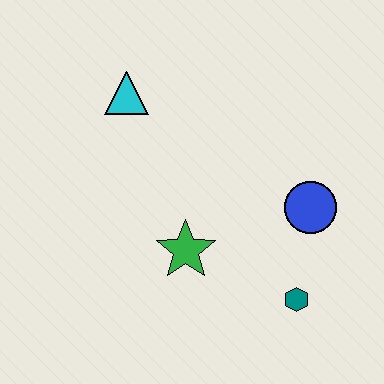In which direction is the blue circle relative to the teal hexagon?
The blue circle is above the teal hexagon.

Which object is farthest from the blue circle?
The cyan triangle is farthest from the blue circle.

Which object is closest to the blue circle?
The teal hexagon is closest to the blue circle.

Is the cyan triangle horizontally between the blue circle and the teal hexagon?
No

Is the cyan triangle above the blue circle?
Yes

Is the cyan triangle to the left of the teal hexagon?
Yes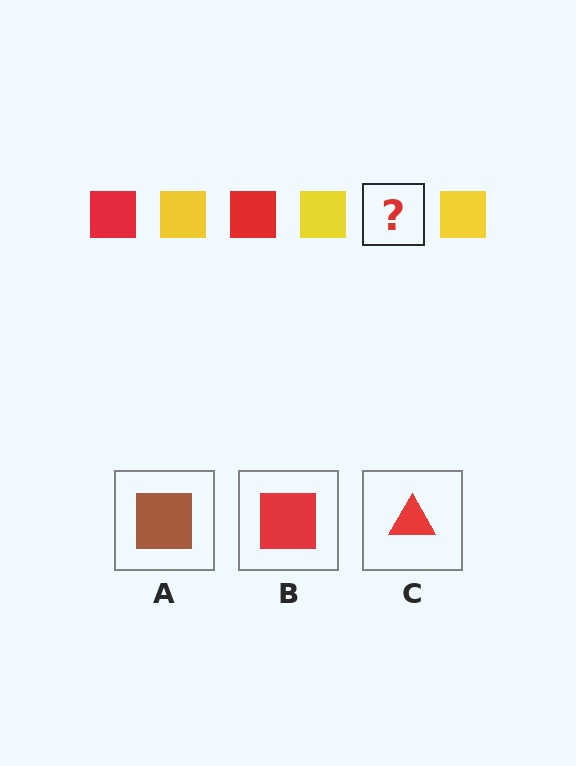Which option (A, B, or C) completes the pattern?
B.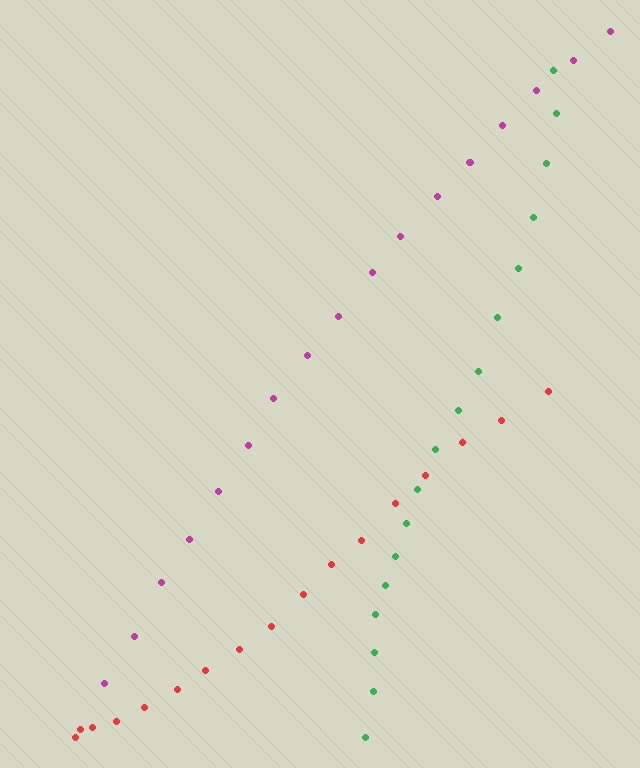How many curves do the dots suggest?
There are 3 distinct paths.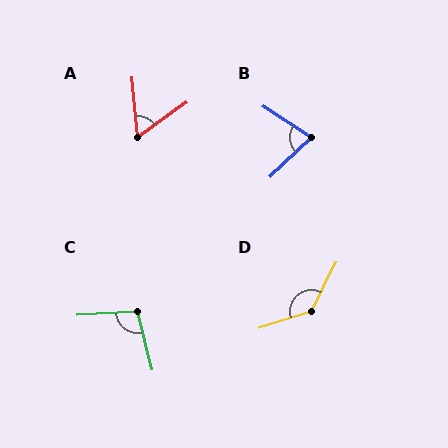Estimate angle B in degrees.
Approximately 76 degrees.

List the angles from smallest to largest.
A (60°), B (76°), C (101°), D (134°).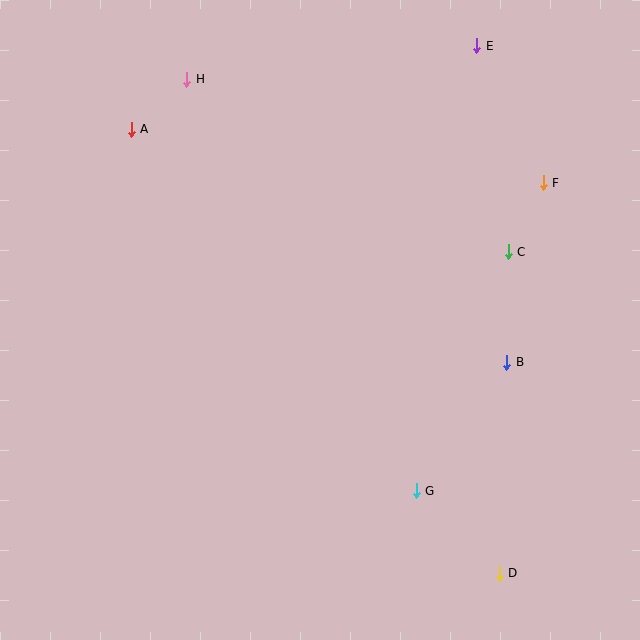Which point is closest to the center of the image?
Point B at (507, 362) is closest to the center.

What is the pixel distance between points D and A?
The distance between D and A is 576 pixels.